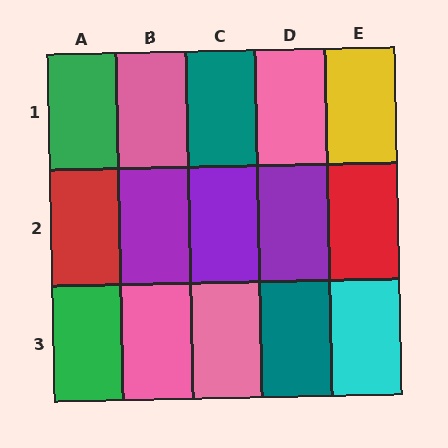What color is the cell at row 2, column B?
Purple.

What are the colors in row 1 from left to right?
Green, pink, teal, pink, yellow.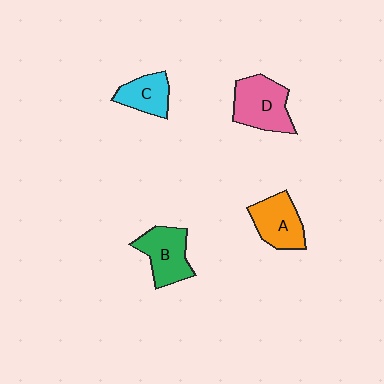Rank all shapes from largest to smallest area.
From largest to smallest: D (pink), B (green), A (orange), C (cyan).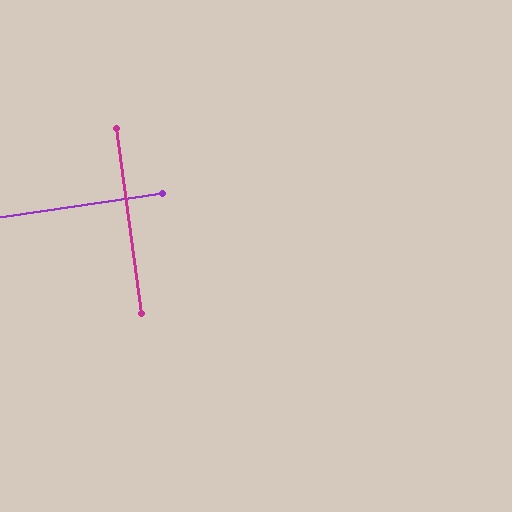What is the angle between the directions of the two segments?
Approximately 89 degrees.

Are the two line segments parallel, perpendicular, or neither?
Perpendicular — they meet at approximately 89°.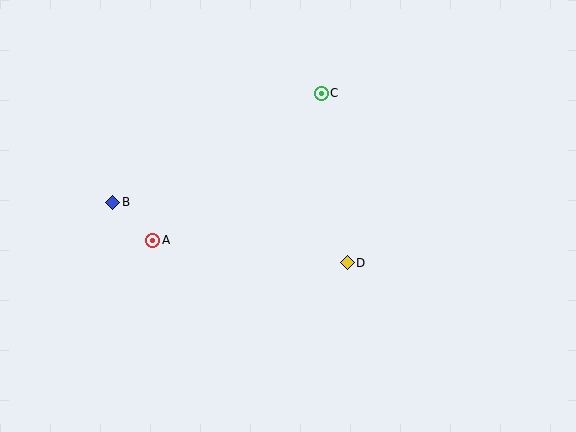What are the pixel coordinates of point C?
Point C is at (321, 93).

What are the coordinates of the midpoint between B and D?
The midpoint between B and D is at (230, 233).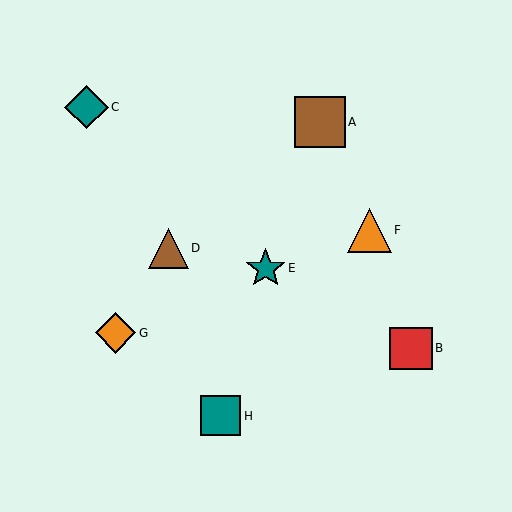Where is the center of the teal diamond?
The center of the teal diamond is at (87, 107).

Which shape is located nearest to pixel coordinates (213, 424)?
The teal square (labeled H) at (220, 416) is nearest to that location.